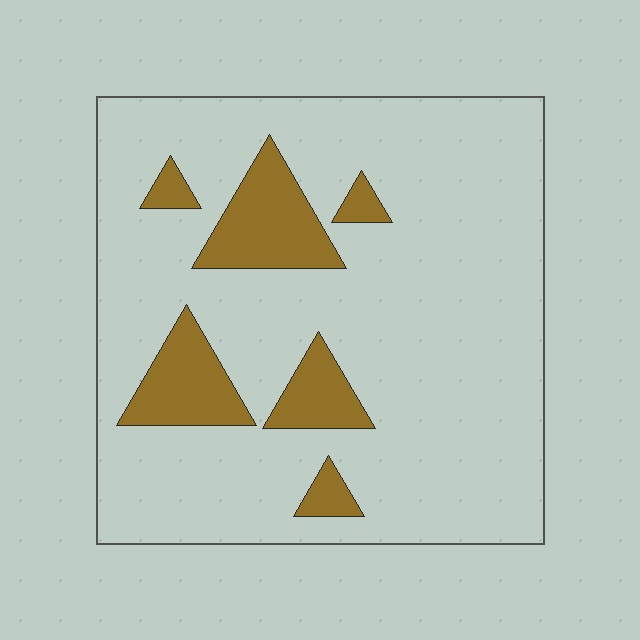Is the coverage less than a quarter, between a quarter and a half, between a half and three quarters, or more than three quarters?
Less than a quarter.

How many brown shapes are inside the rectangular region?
6.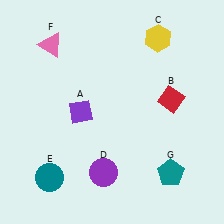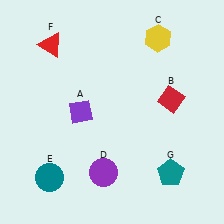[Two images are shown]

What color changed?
The triangle (F) changed from pink in Image 1 to red in Image 2.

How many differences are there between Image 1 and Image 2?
There is 1 difference between the two images.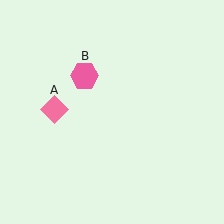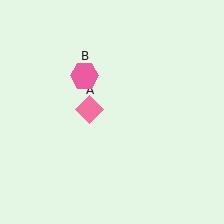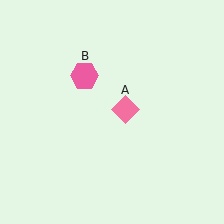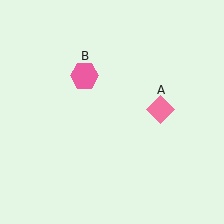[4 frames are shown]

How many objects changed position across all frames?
1 object changed position: pink diamond (object A).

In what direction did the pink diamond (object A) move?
The pink diamond (object A) moved right.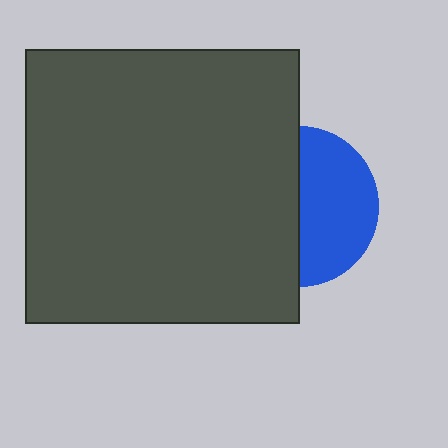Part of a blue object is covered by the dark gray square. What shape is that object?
It is a circle.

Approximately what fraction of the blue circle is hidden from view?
Roughly 50% of the blue circle is hidden behind the dark gray square.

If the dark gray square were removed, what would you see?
You would see the complete blue circle.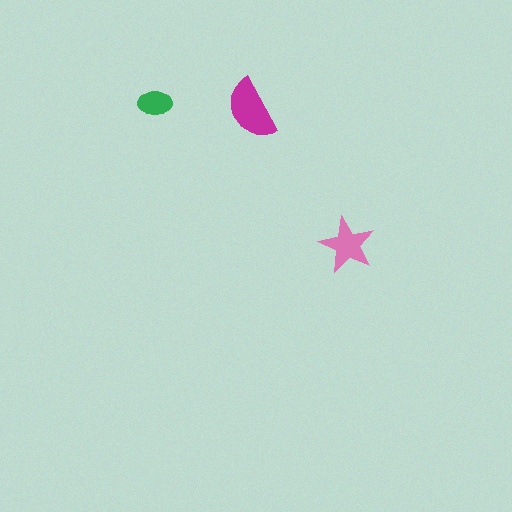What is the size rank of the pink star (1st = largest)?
2nd.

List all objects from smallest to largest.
The green ellipse, the pink star, the magenta semicircle.